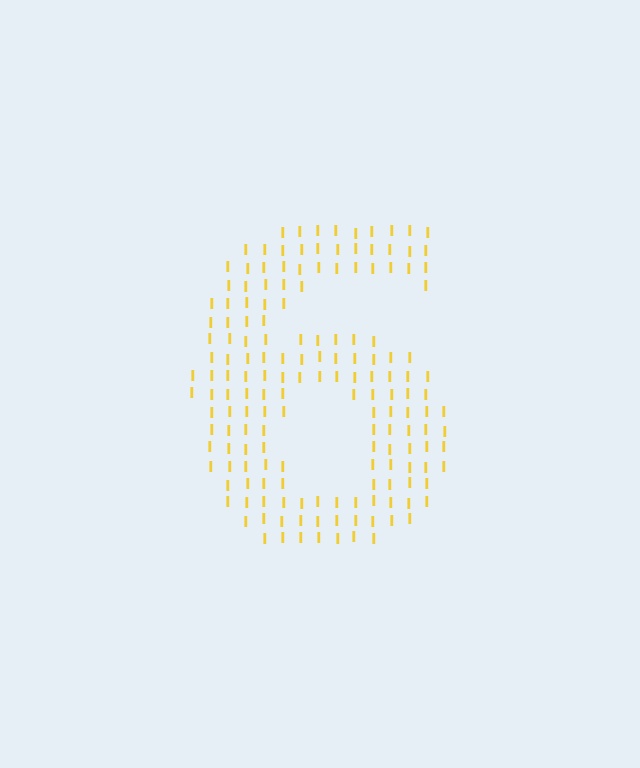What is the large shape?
The large shape is the digit 6.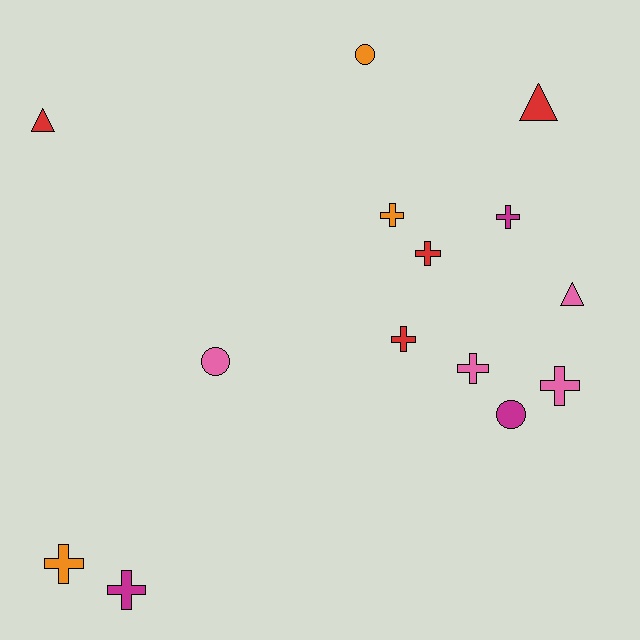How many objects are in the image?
There are 14 objects.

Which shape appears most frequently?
Cross, with 8 objects.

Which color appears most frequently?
Red, with 4 objects.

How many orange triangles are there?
There are no orange triangles.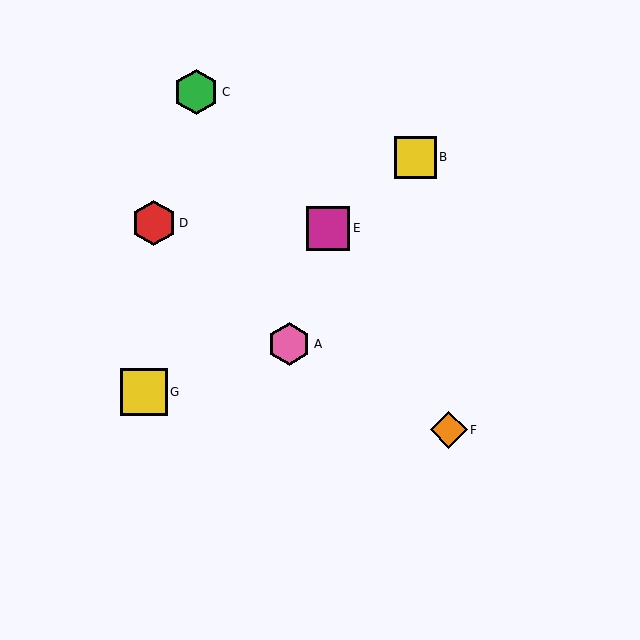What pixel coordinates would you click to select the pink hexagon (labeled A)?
Click at (289, 344) to select the pink hexagon A.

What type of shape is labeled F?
Shape F is an orange diamond.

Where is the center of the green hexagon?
The center of the green hexagon is at (196, 92).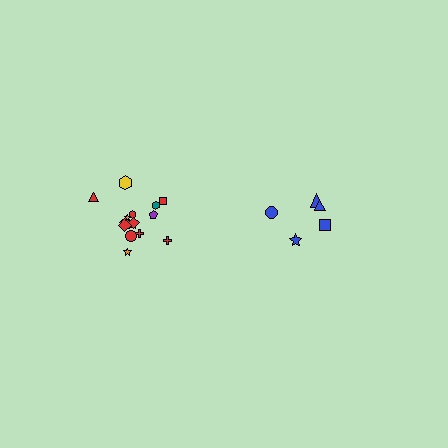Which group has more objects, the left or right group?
The left group.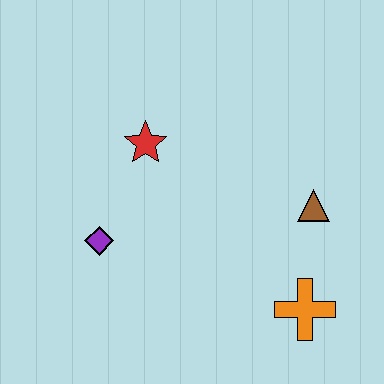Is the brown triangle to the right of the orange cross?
Yes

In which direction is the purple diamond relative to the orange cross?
The purple diamond is to the left of the orange cross.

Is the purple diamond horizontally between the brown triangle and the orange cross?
No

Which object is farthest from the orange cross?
The red star is farthest from the orange cross.